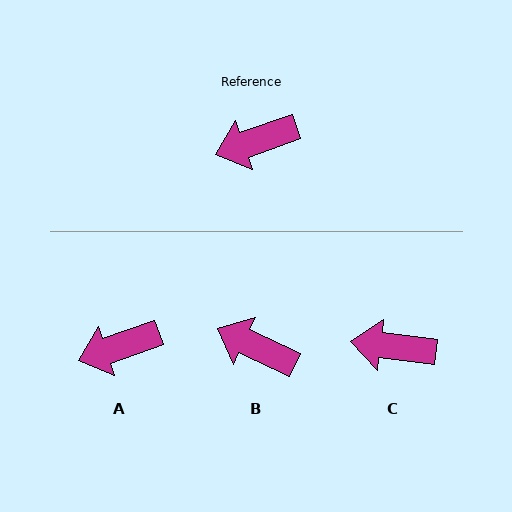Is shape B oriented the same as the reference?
No, it is off by about 44 degrees.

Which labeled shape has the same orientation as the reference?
A.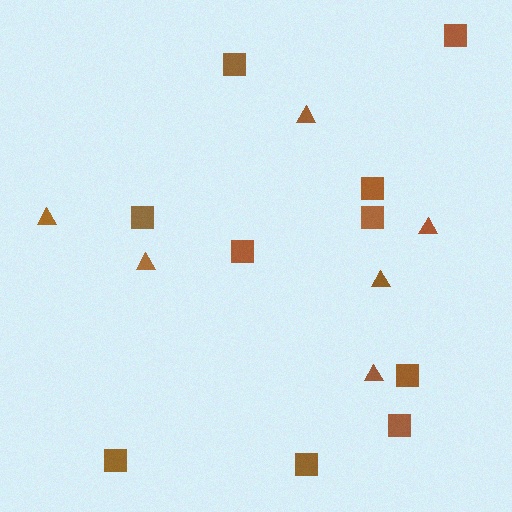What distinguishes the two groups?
There are 2 groups: one group of triangles (6) and one group of squares (10).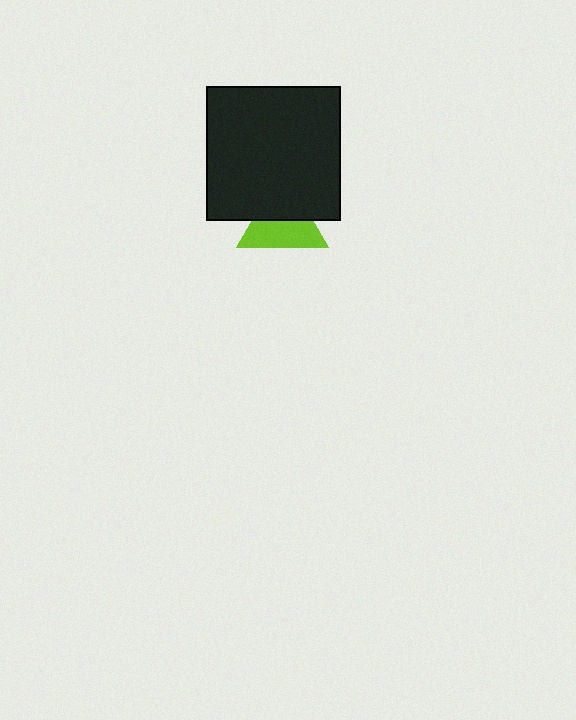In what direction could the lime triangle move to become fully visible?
The lime triangle could move down. That would shift it out from behind the black square entirely.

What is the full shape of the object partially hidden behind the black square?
The partially hidden object is a lime triangle.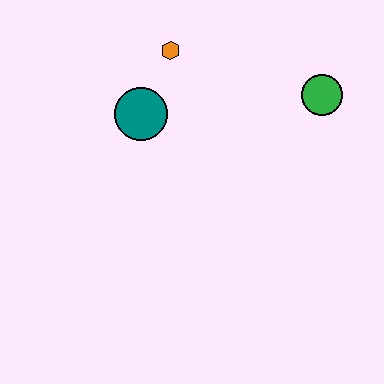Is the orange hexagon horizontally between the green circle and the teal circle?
Yes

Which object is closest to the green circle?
The orange hexagon is closest to the green circle.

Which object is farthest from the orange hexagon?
The green circle is farthest from the orange hexagon.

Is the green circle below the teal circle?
No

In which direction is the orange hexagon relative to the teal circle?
The orange hexagon is above the teal circle.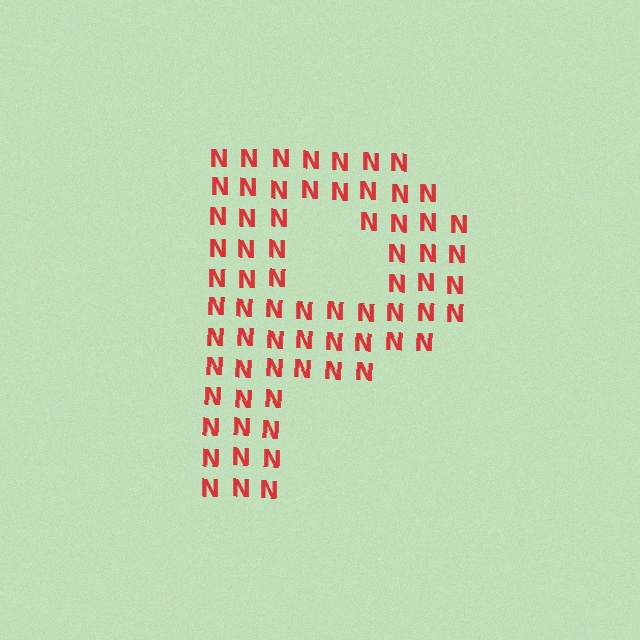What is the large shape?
The large shape is the letter P.